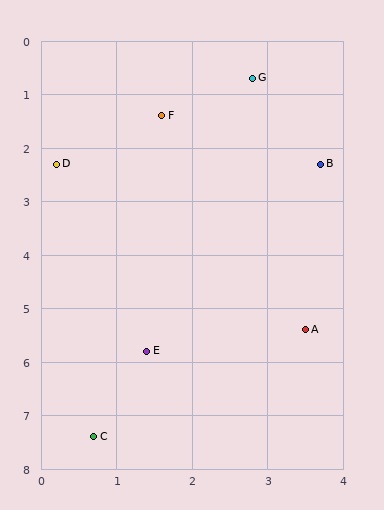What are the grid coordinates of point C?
Point C is at approximately (0.7, 7.4).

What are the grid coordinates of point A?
Point A is at approximately (3.5, 5.4).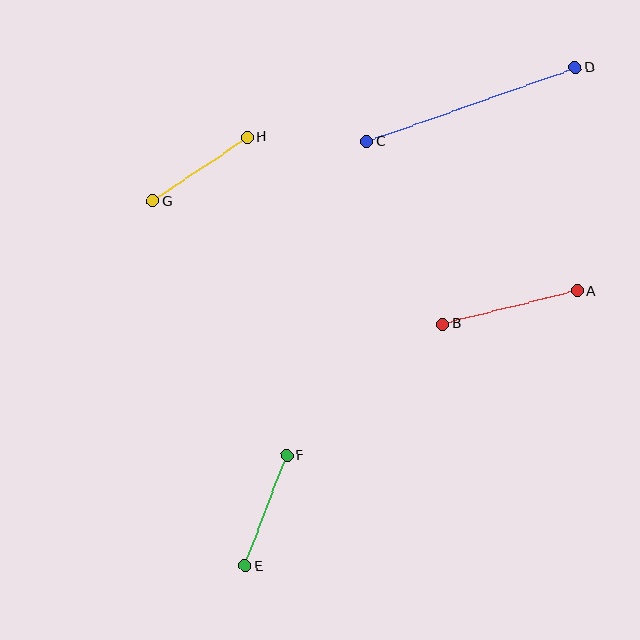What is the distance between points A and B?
The distance is approximately 138 pixels.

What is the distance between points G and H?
The distance is approximately 114 pixels.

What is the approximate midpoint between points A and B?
The midpoint is at approximately (510, 308) pixels.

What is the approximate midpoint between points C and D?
The midpoint is at approximately (471, 104) pixels.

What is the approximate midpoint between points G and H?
The midpoint is at approximately (200, 169) pixels.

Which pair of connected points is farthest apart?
Points C and D are farthest apart.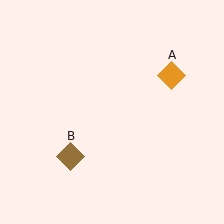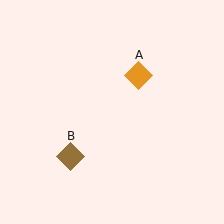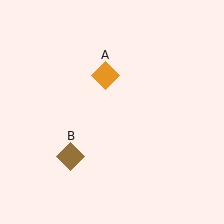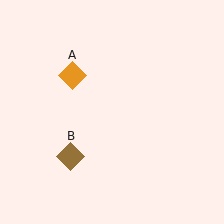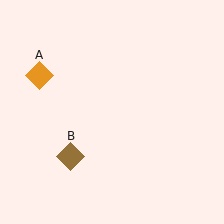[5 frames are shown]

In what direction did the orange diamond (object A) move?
The orange diamond (object A) moved left.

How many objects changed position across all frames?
1 object changed position: orange diamond (object A).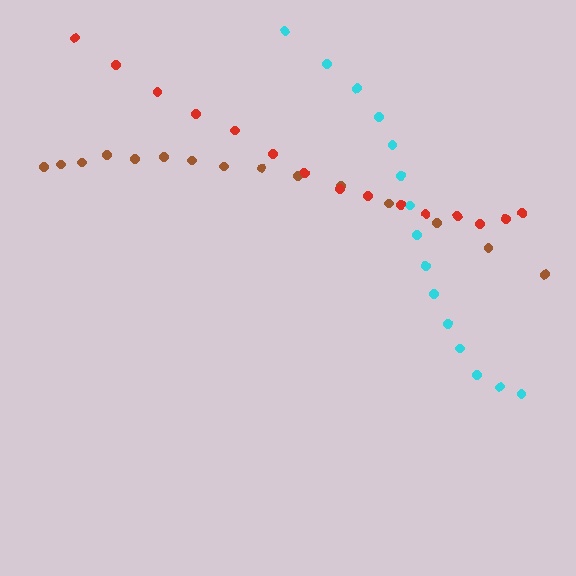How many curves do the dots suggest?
There are 3 distinct paths.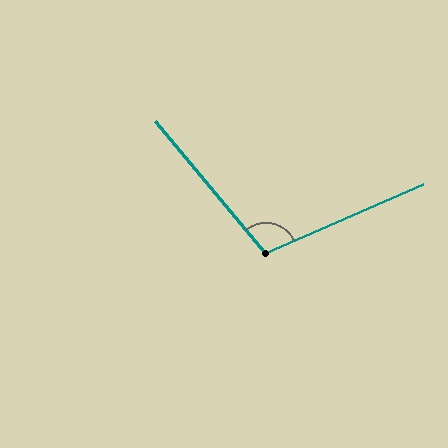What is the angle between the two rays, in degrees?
Approximately 106 degrees.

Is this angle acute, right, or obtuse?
It is obtuse.